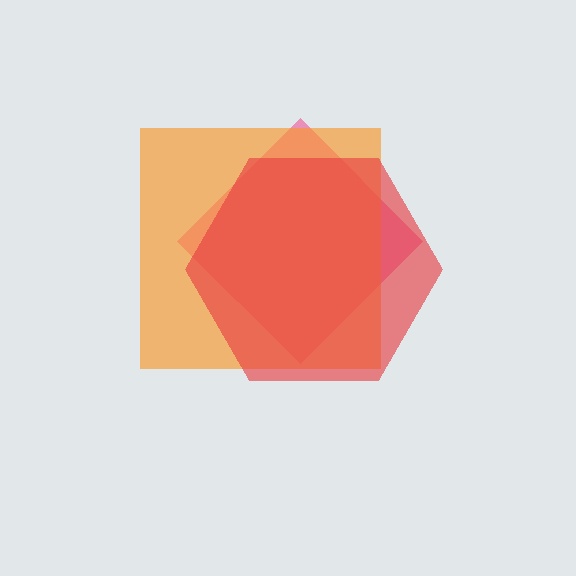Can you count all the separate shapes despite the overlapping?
Yes, there are 3 separate shapes.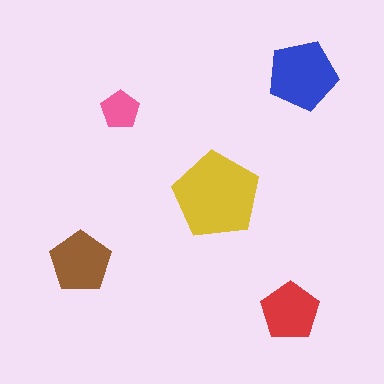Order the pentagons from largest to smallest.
the yellow one, the blue one, the brown one, the red one, the pink one.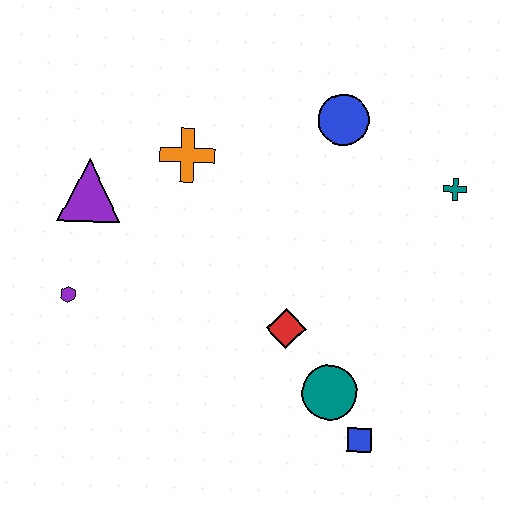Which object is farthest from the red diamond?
The purple triangle is farthest from the red diamond.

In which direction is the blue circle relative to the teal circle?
The blue circle is above the teal circle.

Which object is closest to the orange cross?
The purple triangle is closest to the orange cross.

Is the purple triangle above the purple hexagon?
Yes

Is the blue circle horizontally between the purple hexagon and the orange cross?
No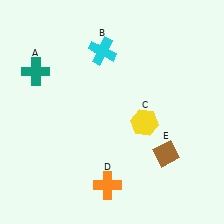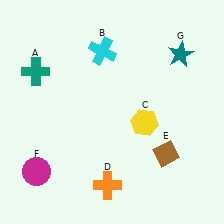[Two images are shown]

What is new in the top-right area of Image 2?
A teal star (G) was added in the top-right area of Image 2.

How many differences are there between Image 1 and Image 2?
There are 2 differences between the two images.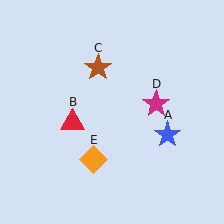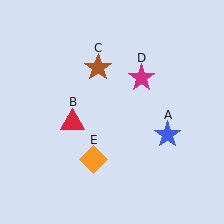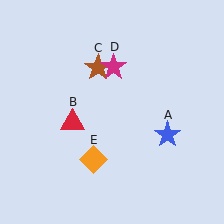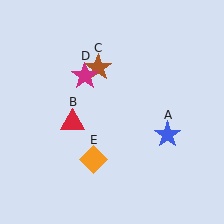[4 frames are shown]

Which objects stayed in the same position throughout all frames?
Blue star (object A) and red triangle (object B) and brown star (object C) and orange diamond (object E) remained stationary.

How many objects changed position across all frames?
1 object changed position: magenta star (object D).